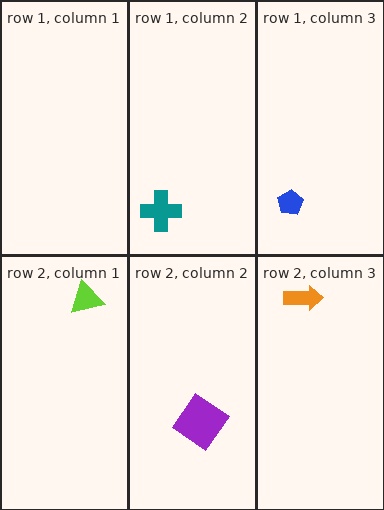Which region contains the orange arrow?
The row 2, column 3 region.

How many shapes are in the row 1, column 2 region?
1.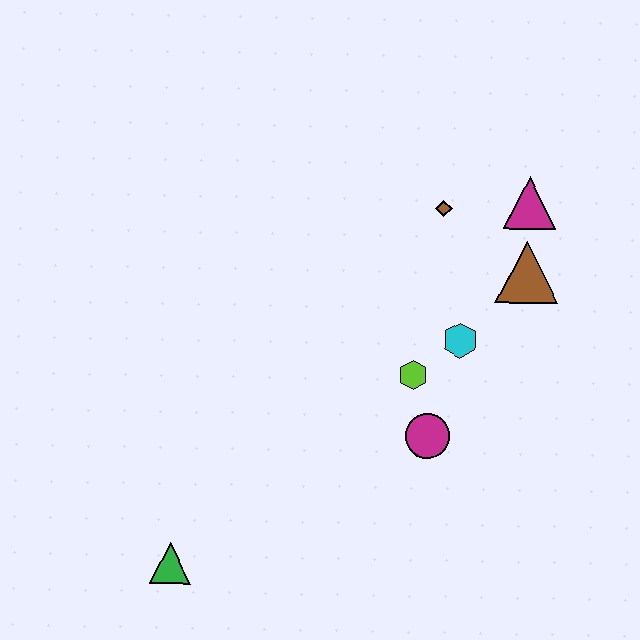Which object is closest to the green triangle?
The magenta circle is closest to the green triangle.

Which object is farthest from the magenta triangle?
The green triangle is farthest from the magenta triangle.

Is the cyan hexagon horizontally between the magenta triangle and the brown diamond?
Yes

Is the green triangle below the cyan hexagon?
Yes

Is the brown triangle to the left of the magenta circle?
No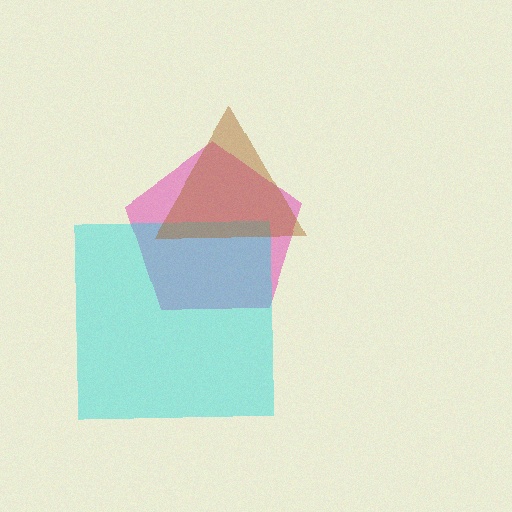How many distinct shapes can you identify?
There are 3 distinct shapes: a pink pentagon, a cyan square, a brown triangle.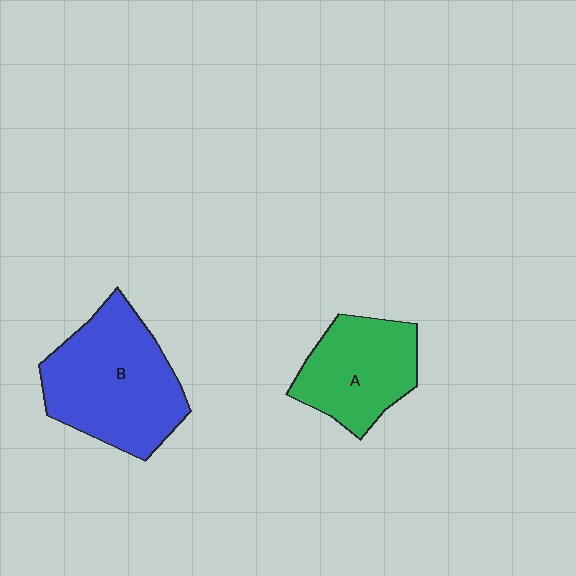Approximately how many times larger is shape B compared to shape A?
Approximately 1.4 times.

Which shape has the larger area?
Shape B (blue).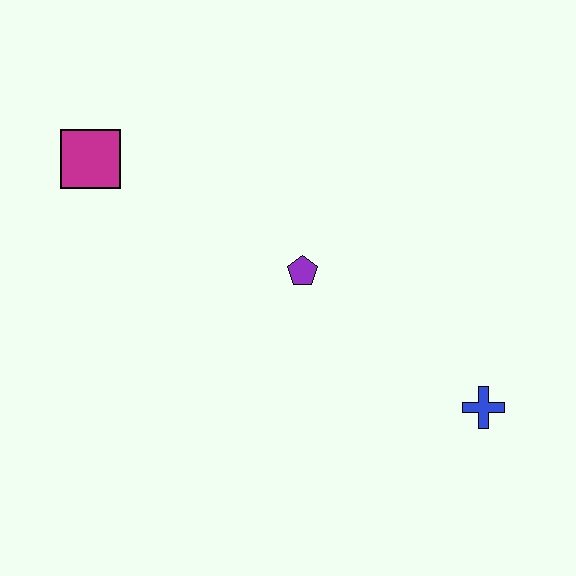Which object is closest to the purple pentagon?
The blue cross is closest to the purple pentagon.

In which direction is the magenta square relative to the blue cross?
The magenta square is to the left of the blue cross.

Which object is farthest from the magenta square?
The blue cross is farthest from the magenta square.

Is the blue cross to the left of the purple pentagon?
No